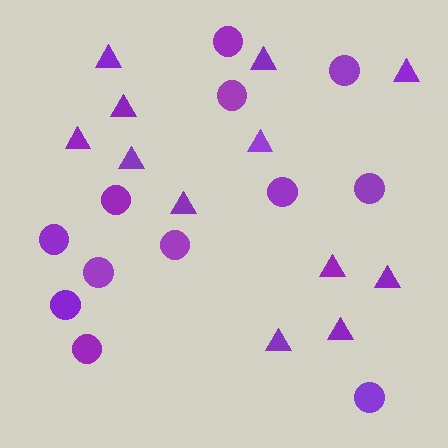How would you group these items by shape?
There are 2 groups: one group of triangles (12) and one group of circles (12).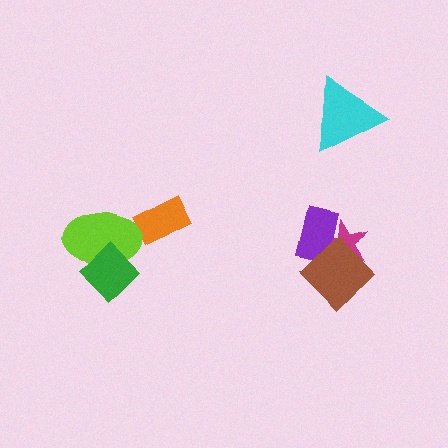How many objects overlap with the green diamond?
1 object overlaps with the green diamond.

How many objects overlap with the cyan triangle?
0 objects overlap with the cyan triangle.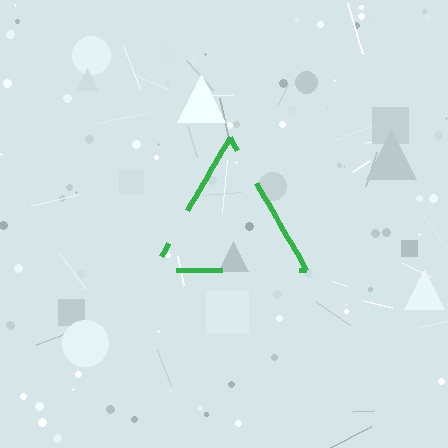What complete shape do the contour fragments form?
The contour fragments form a triangle.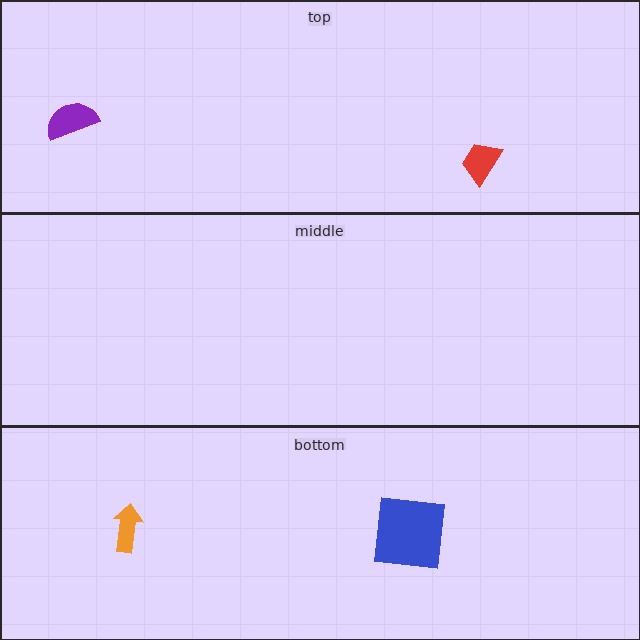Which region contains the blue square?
The bottom region.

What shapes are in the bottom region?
The orange arrow, the blue square.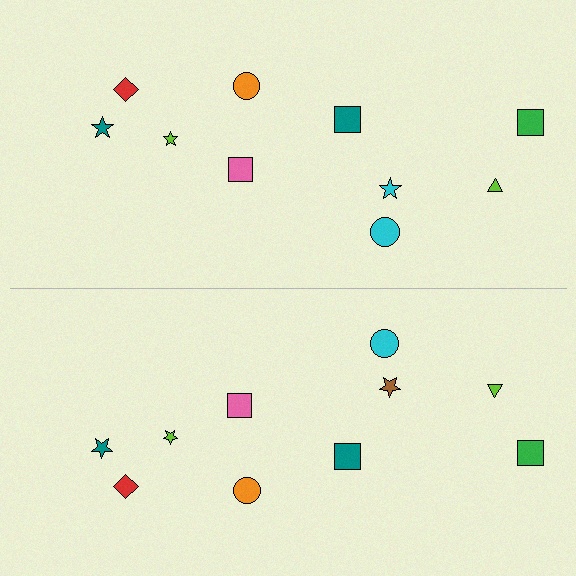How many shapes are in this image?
There are 20 shapes in this image.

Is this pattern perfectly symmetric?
No, the pattern is not perfectly symmetric. The brown star on the bottom side breaks the symmetry — its mirror counterpart is cyan.